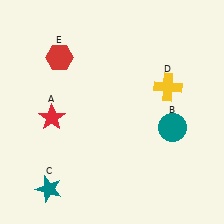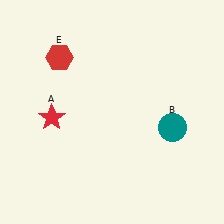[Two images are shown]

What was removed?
The teal star (C), the yellow cross (D) were removed in Image 2.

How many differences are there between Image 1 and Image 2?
There are 2 differences between the two images.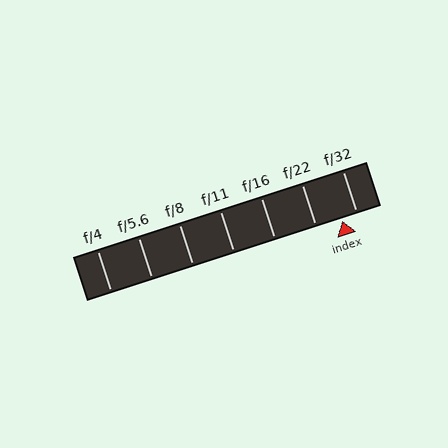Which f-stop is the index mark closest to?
The index mark is closest to f/32.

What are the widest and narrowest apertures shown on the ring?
The widest aperture shown is f/4 and the narrowest is f/32.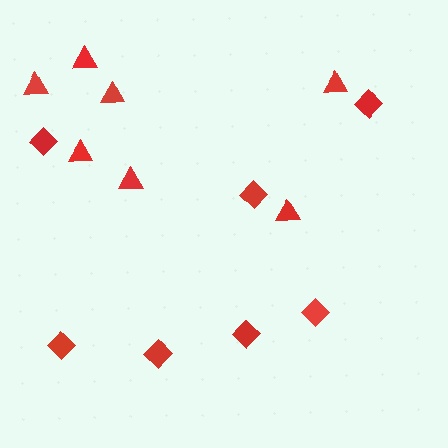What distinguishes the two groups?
There are 2 groups: one group of triangles (7) and one group of diamonds (7).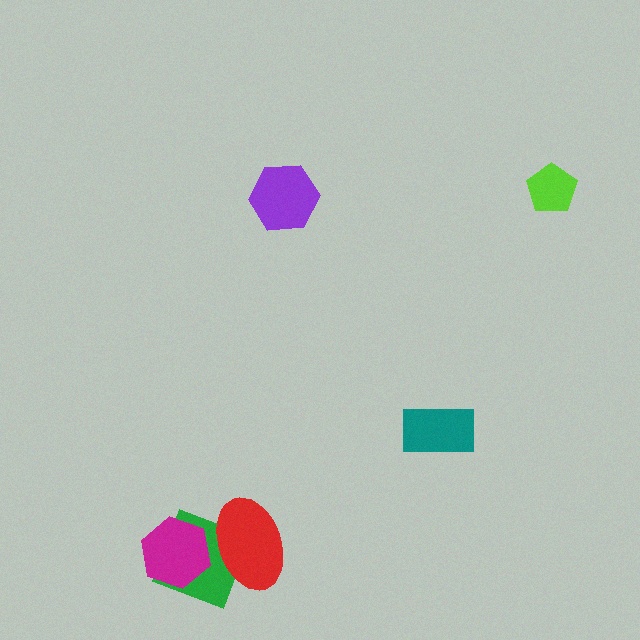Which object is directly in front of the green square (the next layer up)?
The red ellipse is directly in front of the green square.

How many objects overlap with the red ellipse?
2 objects overlap with the red ellipse.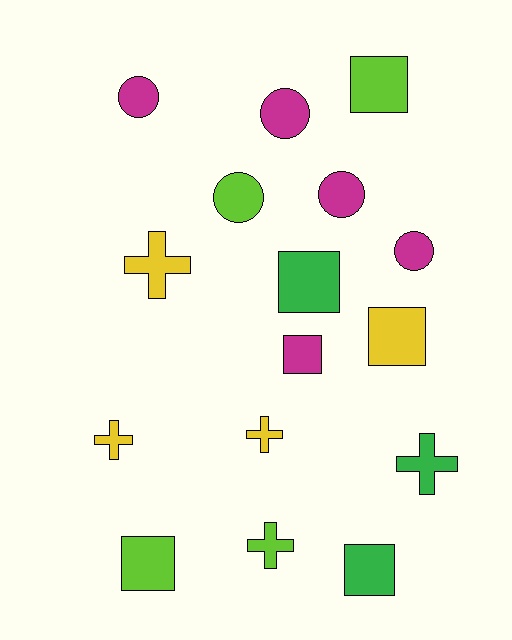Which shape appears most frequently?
Square, with 6 objects.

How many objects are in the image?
There are 16 objects.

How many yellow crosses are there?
There are 3 yellow crosses.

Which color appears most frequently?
Magenta, with 5 objects.